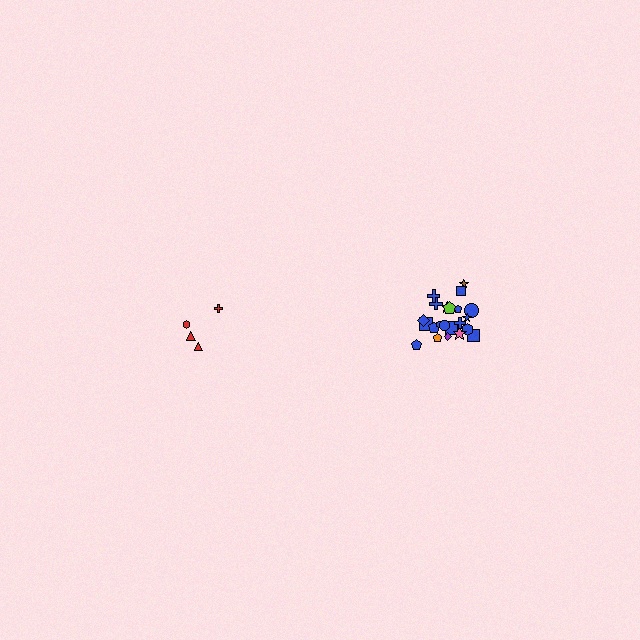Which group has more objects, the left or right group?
The right group.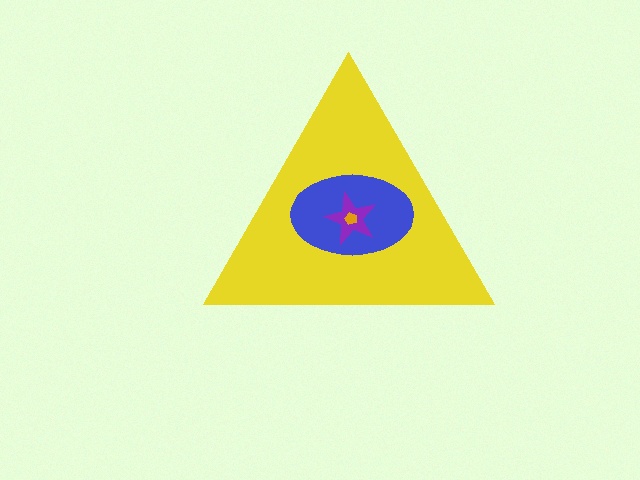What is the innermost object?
The orange pentagon.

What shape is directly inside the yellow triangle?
The blue ellipse.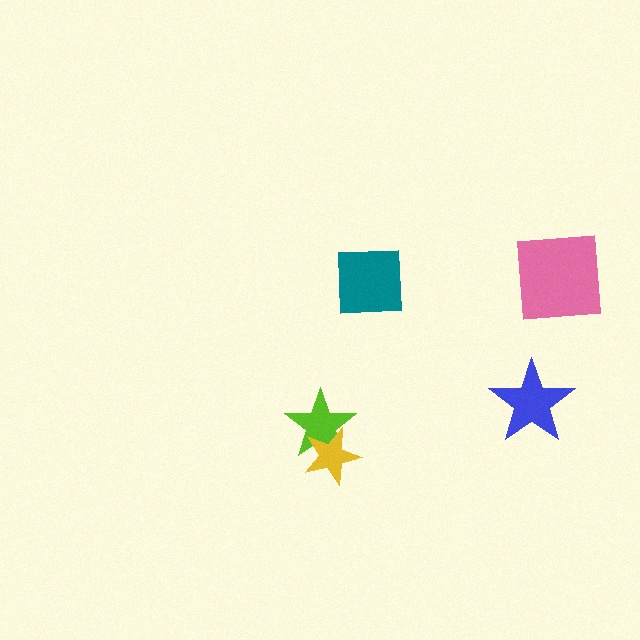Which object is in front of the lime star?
The yellow star is in front of the lime star.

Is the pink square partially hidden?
No, no other shape covers it.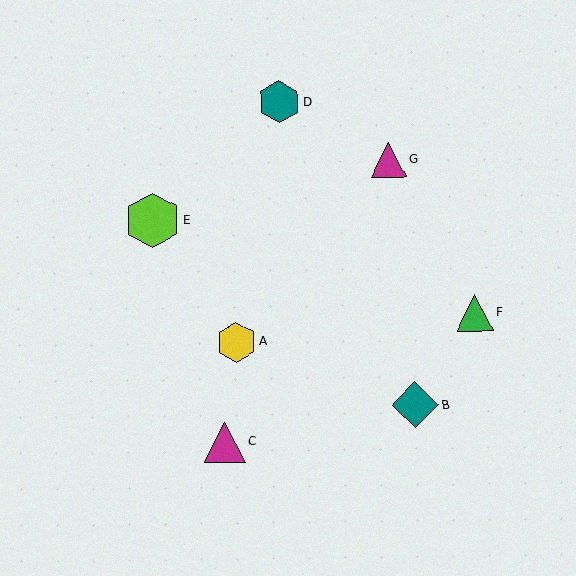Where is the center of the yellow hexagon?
The center of the yellow hexagon is at (236, 342).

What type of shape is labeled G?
Shape G is a magenta triangle.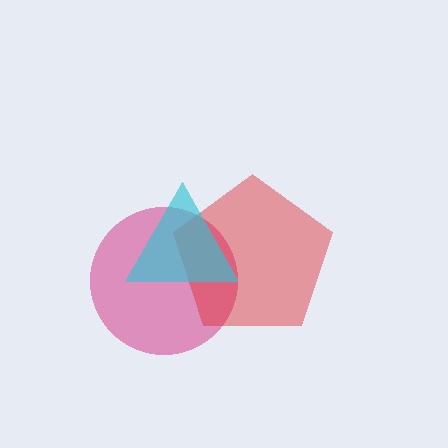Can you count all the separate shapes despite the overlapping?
Yes, there are 3 separate shapes.